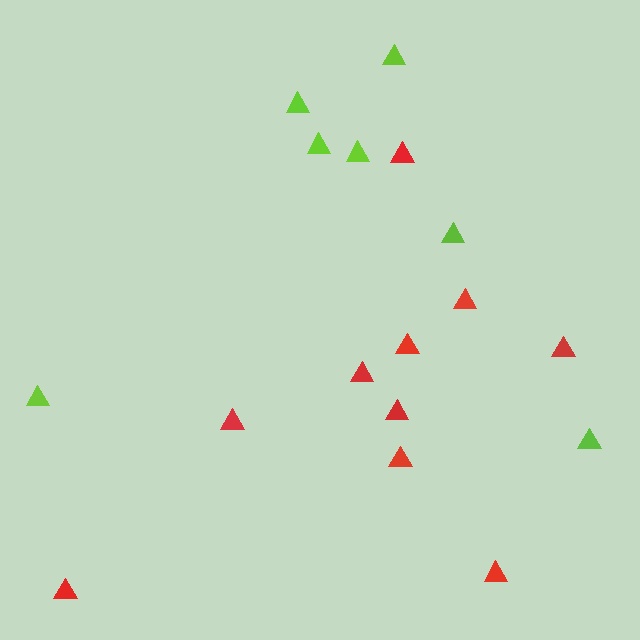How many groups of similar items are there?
There are 2 groups: one group of red triangles (10) and one group of lime triangles (7).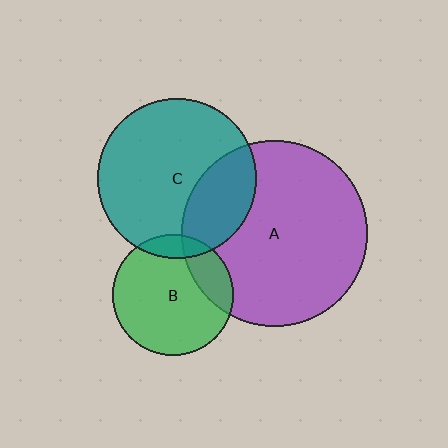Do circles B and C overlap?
Yes.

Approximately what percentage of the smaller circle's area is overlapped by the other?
Approximately 10%.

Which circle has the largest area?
Circle A (purple).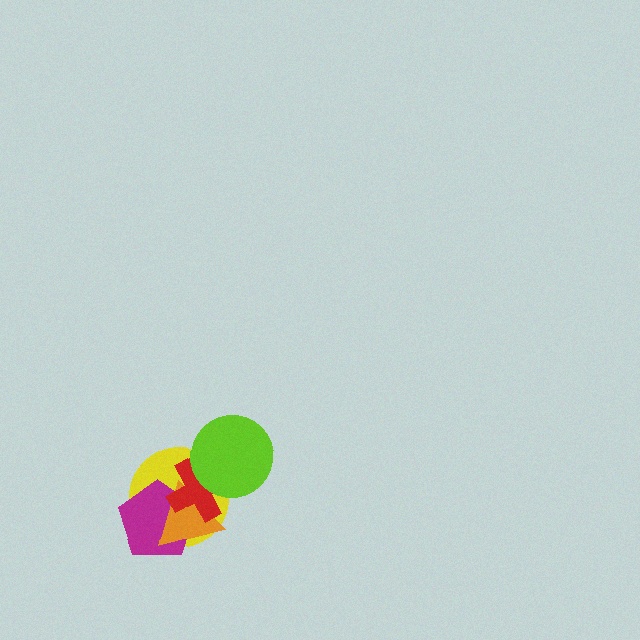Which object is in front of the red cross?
The lime circle is in front of the red cross.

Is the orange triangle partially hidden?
Yes, it is partially covered by another shape.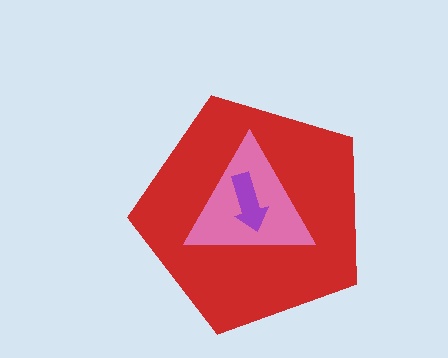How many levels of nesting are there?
3.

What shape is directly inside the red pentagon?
The pink triangle.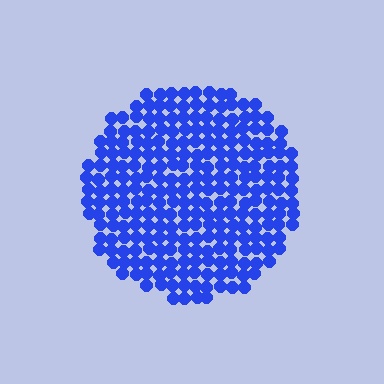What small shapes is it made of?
It is made of small circles.